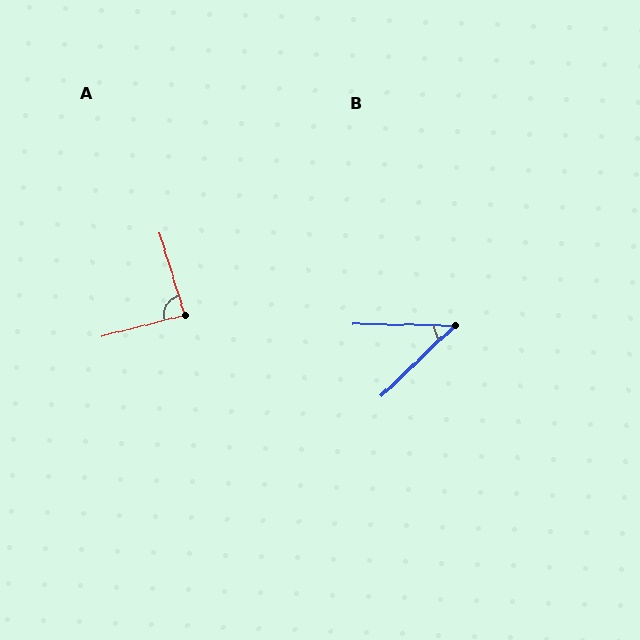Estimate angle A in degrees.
Approximately 87 degrees.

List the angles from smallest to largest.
B (44°), A (87°).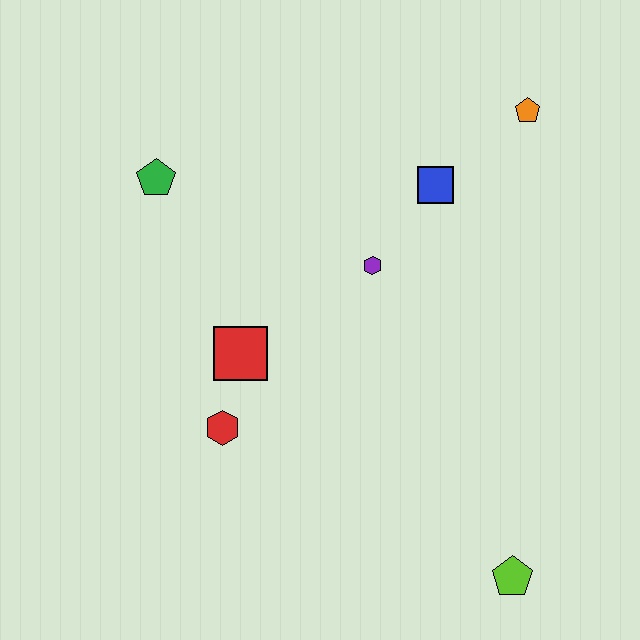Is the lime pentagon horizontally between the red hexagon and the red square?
No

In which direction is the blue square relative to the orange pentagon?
The blue square is to the left of the orange pentagon.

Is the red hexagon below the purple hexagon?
Yes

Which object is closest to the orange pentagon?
The blue square is closest to the orange pentagon.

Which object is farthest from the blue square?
The lime pentagon is farthest from the blue square.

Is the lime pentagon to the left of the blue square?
No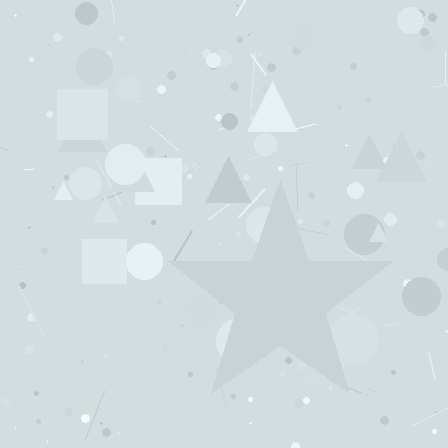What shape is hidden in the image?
A star is hidden in the image.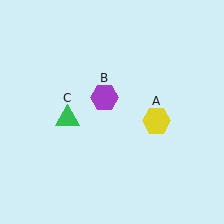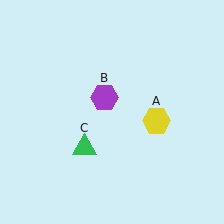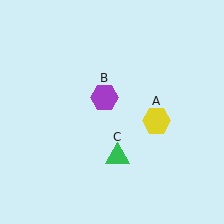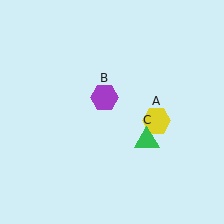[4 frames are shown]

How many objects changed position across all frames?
1 object changed position: green triangle (object C).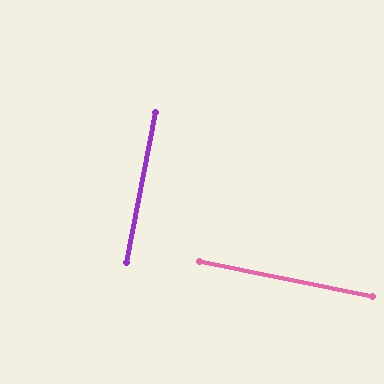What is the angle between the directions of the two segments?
Approximately 90 degrees.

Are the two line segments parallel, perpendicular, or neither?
Perpendicular — they meet at approximately 90°.